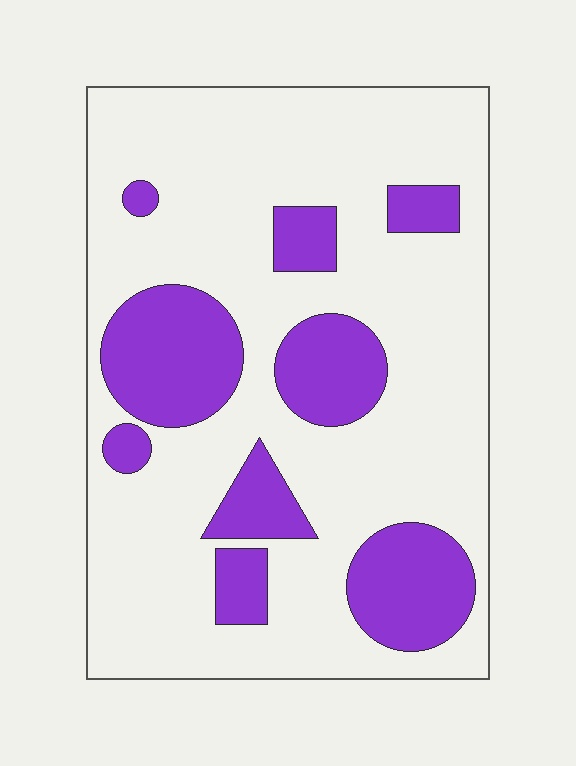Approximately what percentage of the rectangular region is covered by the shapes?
Approximately 25%.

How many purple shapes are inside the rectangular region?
9.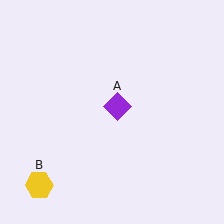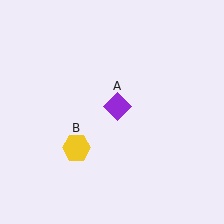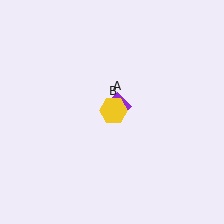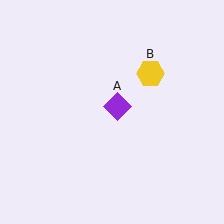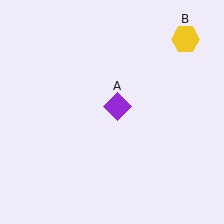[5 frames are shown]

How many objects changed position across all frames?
1 object changed position: yellow hexagon (object B).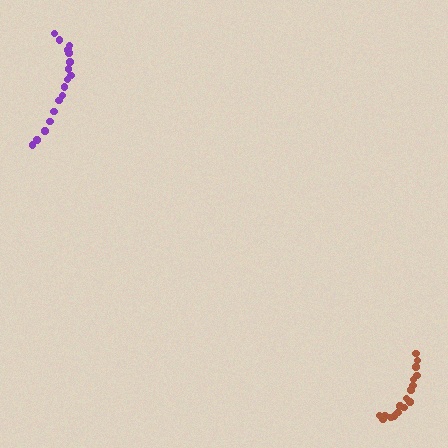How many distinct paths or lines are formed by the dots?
There are 2 distinct paths.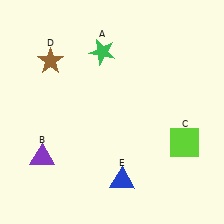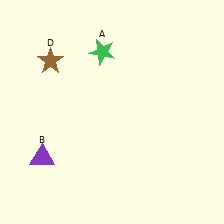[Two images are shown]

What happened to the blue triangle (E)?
The blue triangle (E) was removed in Image 2. It was in the bottom-right area of Image 1.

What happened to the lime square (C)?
The lime square (C) was removed in Image 2. It was in the bottom-right area of Image 1.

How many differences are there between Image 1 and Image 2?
There are 2 differences between the two images.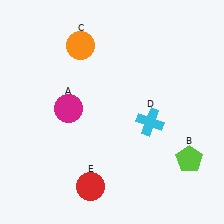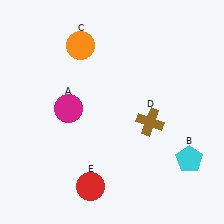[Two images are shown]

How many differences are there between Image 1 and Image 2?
There are 2 differences between the two images.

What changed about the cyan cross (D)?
In Image 1, D is cyan. In Image 2, it changed to brown.